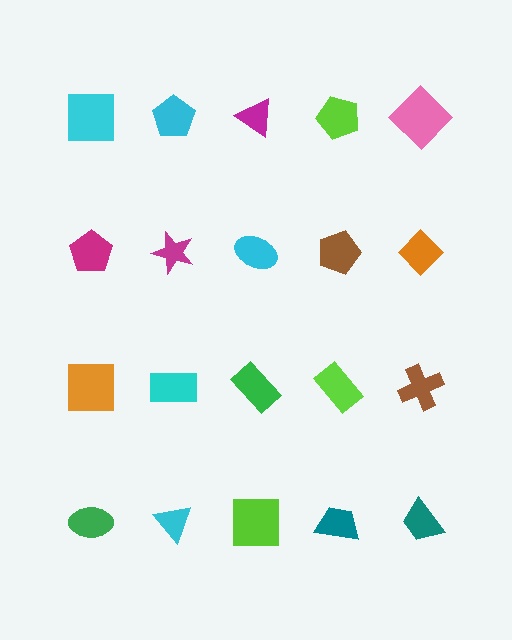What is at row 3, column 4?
A lime rectangle.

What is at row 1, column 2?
A cyan pentagon.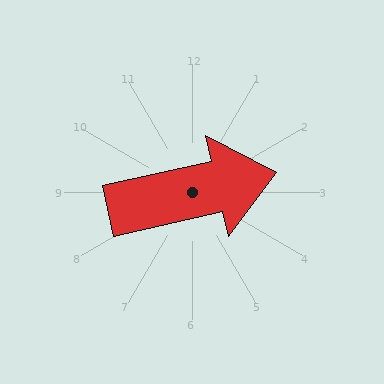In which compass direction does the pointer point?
East.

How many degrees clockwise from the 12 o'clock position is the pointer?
Approximately 77 degrees.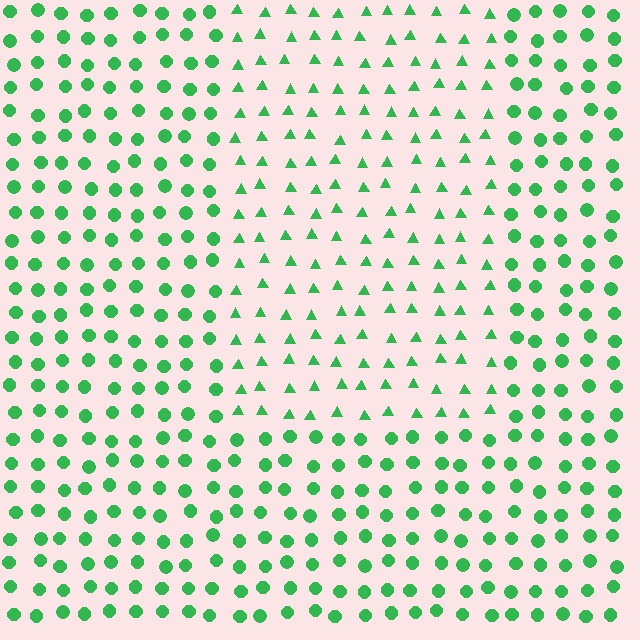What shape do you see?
I see a rectangle.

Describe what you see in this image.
The image is filled with small green elements arranged in a uniform grid. A rectangle-shaped region contains triangles, while the surrounding area contains circles. The boundary is defined purely by the change in element shape.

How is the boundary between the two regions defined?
The boundary is defined by a change in element shape: triangles inside vs. circles outside. All elements share the same color and spacing.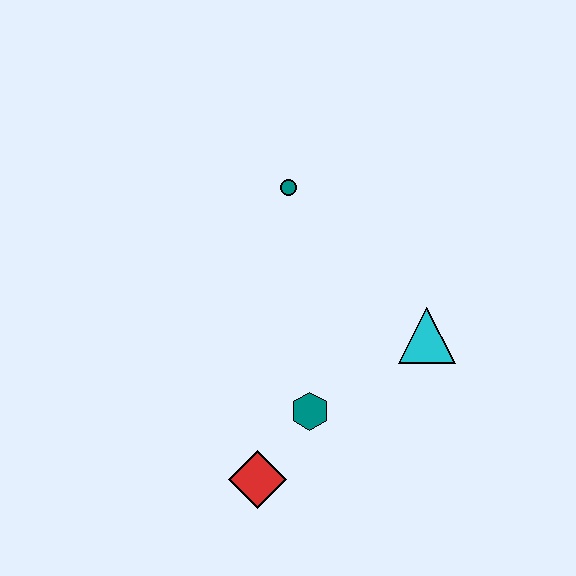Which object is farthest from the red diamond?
The teal circle is farthest from the red diamond.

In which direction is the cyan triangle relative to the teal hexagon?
The cyan triangle is to the right of the teal hexagon.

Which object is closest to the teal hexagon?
The red diamond is closest to the teal hexagon.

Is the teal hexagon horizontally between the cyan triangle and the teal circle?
Yes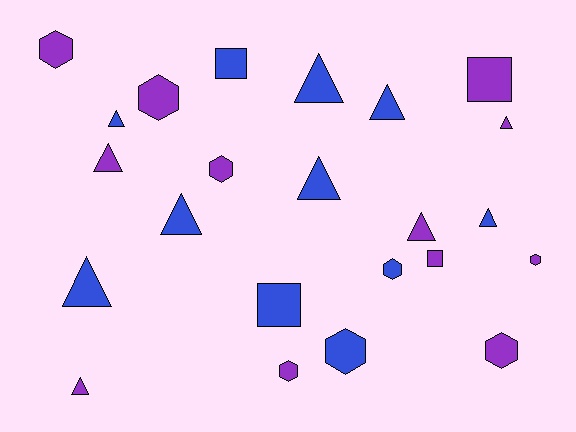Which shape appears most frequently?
Triangle, with 11 objects.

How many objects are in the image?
There are 23 objects.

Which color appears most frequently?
Purple, with 12 objects.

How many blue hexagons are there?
There are 2 blue hexagons.